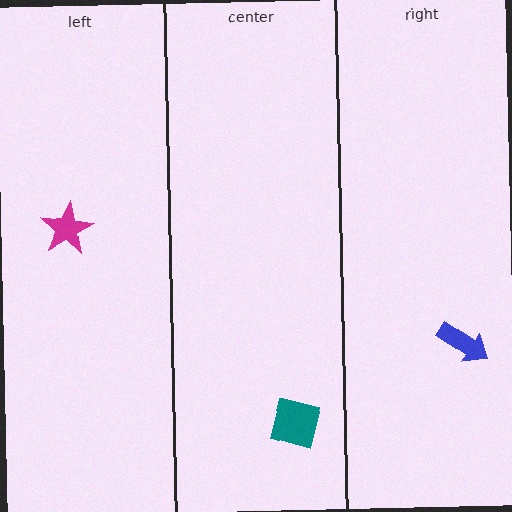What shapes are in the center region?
The teal square.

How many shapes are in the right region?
1.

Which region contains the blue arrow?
The right region.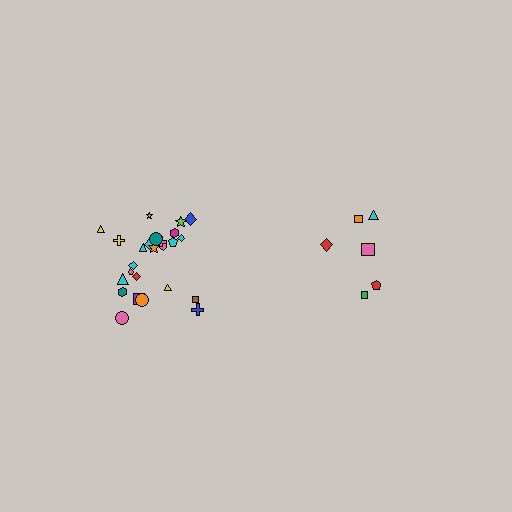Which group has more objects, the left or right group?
The left group.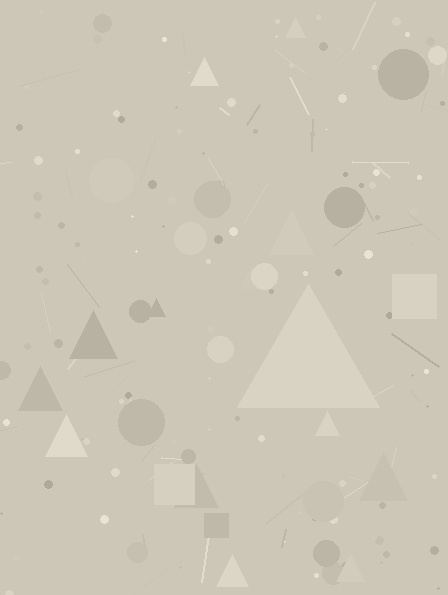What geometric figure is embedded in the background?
A triangle is embedded in the background.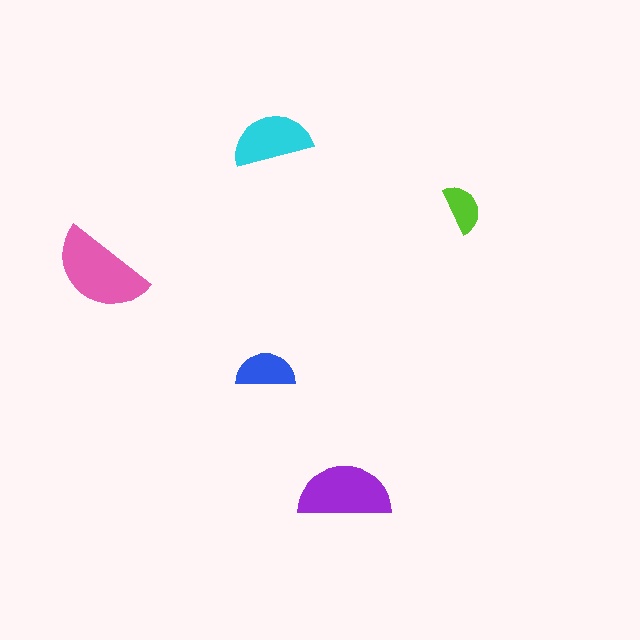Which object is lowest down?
The purple semicircle is bottommost.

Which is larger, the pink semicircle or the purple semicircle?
The pink one.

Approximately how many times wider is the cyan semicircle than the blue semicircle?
About 1.5 times wider.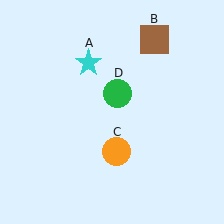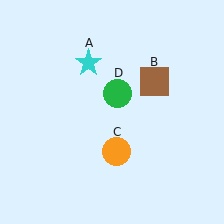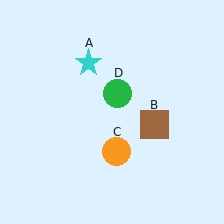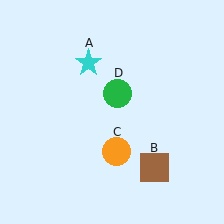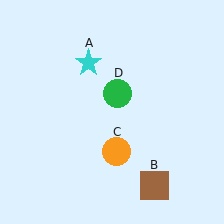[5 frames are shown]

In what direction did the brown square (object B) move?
The brown square (object B) moved down.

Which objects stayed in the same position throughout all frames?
Cyan star (object A) and orange circle (object C) and green circle (object D) remained stationary.